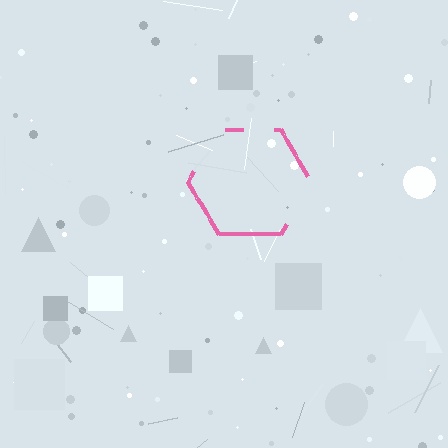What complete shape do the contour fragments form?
The contour fragments form a hexagon.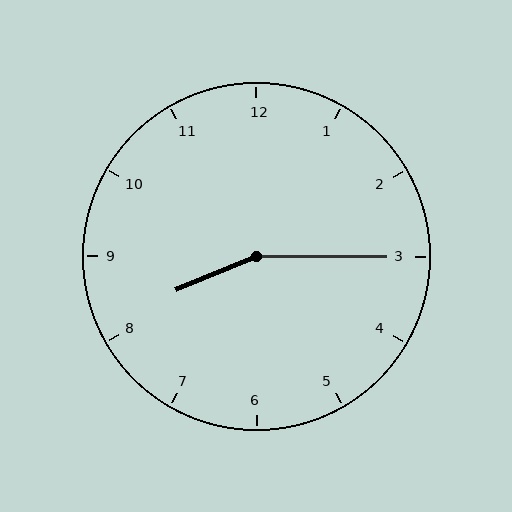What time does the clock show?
8:15.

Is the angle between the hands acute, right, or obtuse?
It is obtuse.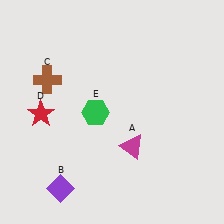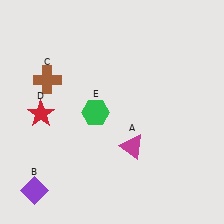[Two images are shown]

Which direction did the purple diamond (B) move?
The purple diamond (B) moved left.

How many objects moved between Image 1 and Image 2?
1 object moved between the two images.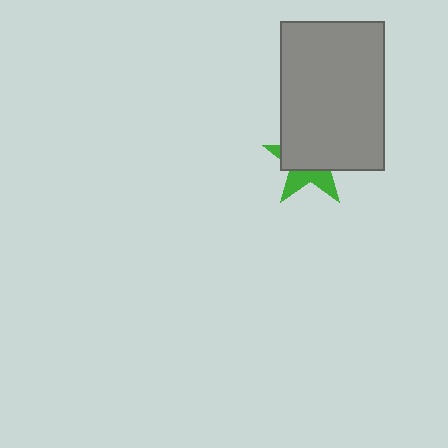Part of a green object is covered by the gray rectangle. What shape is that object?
It is a star.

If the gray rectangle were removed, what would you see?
You would see the complete green star.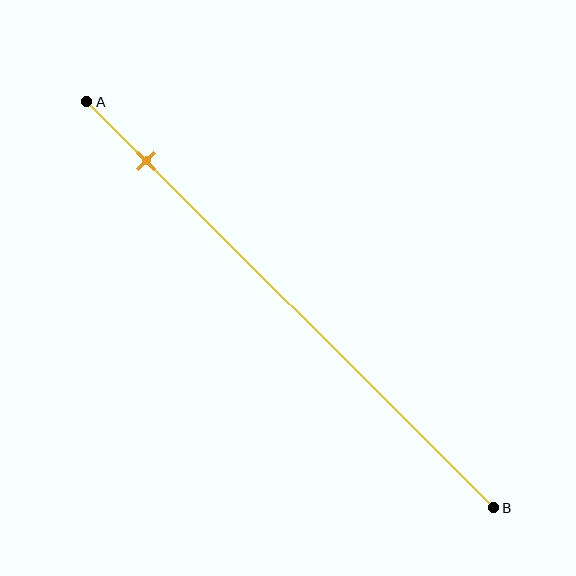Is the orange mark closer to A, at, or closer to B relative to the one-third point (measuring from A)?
The orange mark is closer to point A than the one-third point of segment AB.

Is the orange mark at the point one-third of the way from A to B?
No, the mark is at about 15% from A, not at the 33% one-third point.